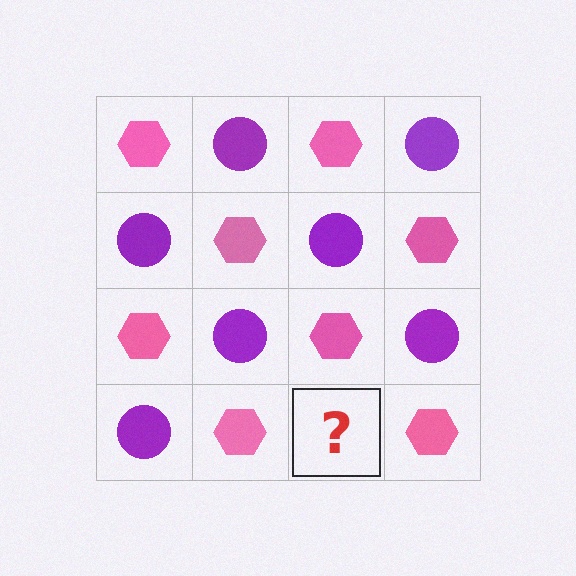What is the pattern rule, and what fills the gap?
The rule is that it alternates pink hexagon and purple circle in a checkerboard pattern. The gap should be filled with a purple circle.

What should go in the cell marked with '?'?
The missing cell should contain a purple circle.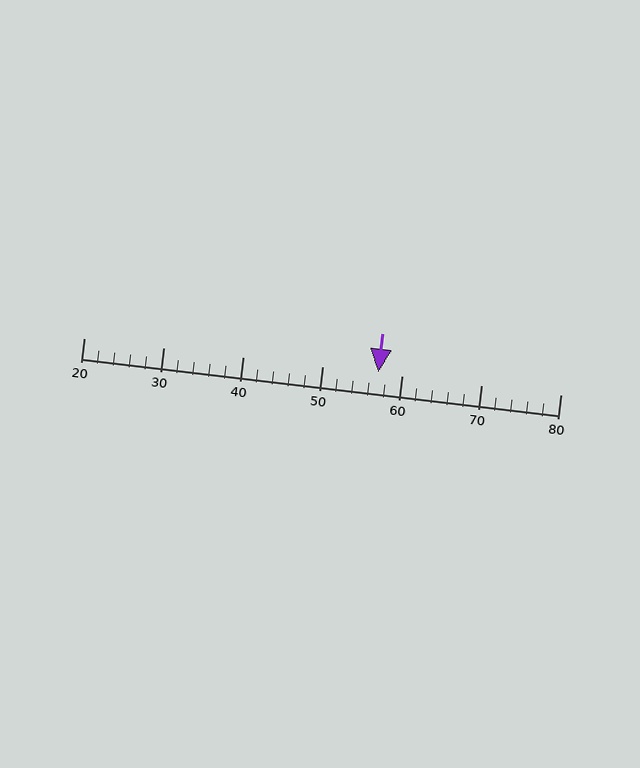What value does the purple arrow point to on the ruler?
The purple arrow points to approximately 57.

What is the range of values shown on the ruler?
The ruler shows values from 20 to 80.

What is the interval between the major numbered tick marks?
The major tick marks are spaced 10 units apart.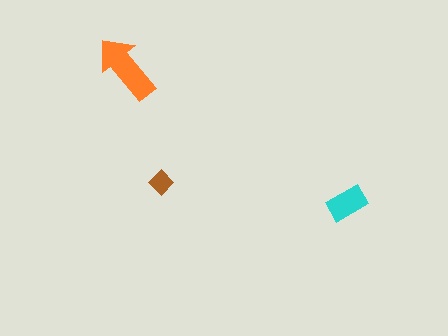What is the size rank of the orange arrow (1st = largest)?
1st.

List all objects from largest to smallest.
The orange arrow, the cyan rectangle, the brown diamond.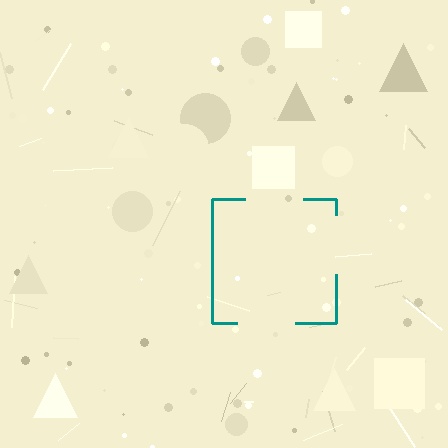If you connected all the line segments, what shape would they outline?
They would outline a square.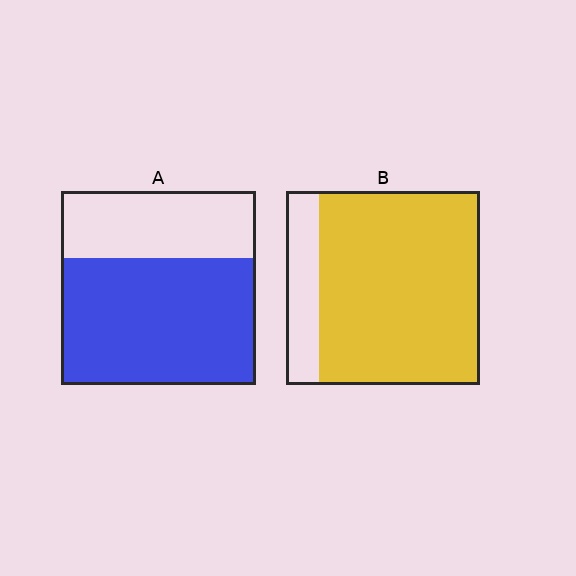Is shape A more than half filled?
Yes.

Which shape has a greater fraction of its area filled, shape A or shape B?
Shape B.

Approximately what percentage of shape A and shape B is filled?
A is approximately 65% and B is approximately 85%.